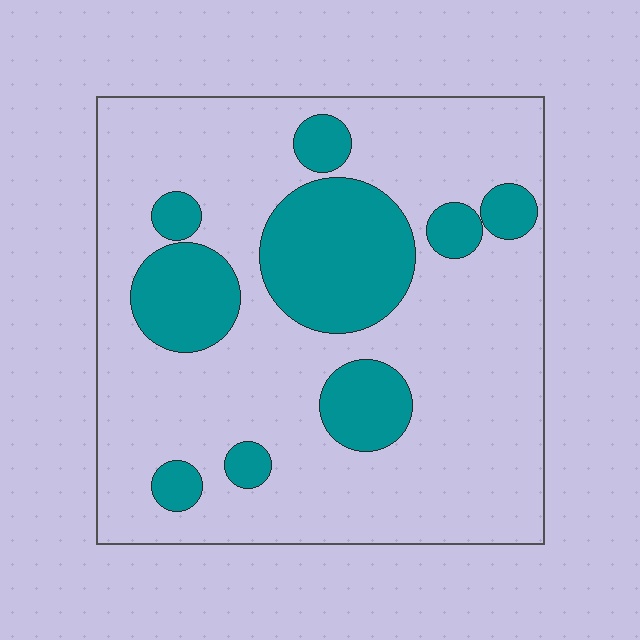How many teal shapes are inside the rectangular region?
9.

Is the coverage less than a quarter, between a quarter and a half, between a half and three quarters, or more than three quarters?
Less than a quarter.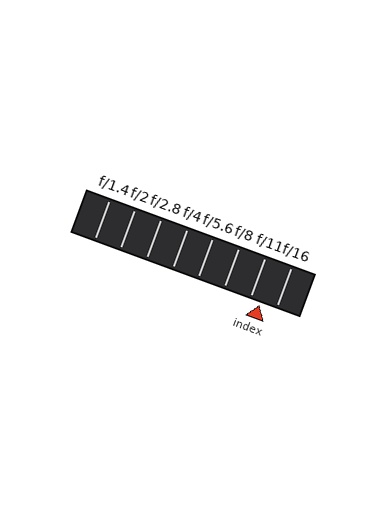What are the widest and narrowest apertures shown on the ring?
The widest aperture shown is f/1.4 and the narrowest is f/16.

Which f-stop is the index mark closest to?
The index mark is closest to f/11.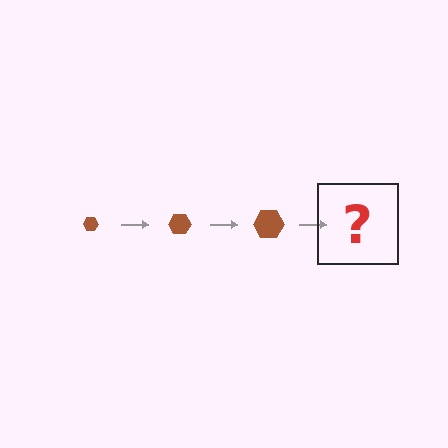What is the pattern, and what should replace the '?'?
The pattern is that the hexagon gets progressively larger each step. The '?' should be a brown hexagon, larger than the previous one.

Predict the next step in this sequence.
The next step is a brown hexagon, larger than the previous one.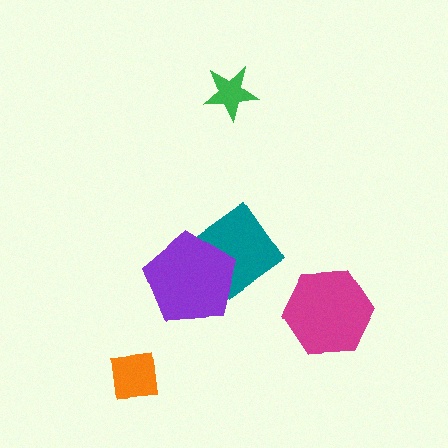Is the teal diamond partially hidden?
Yes, it is partially covered by another shape.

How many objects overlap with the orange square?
0 objects overlap with the orange square.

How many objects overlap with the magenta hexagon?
0 objects overlap with the magenta hexagon.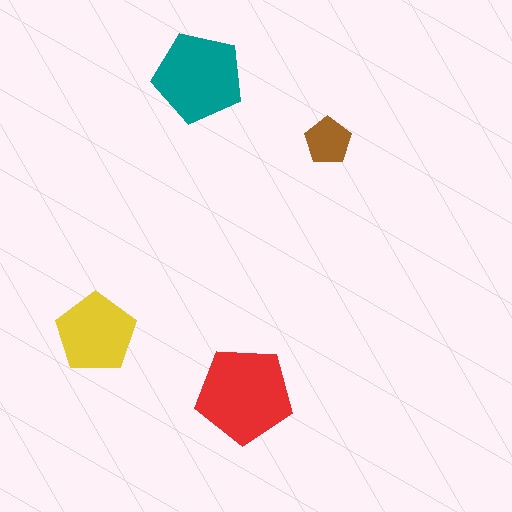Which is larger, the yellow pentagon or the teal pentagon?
The teal one.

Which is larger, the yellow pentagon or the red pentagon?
The red one.